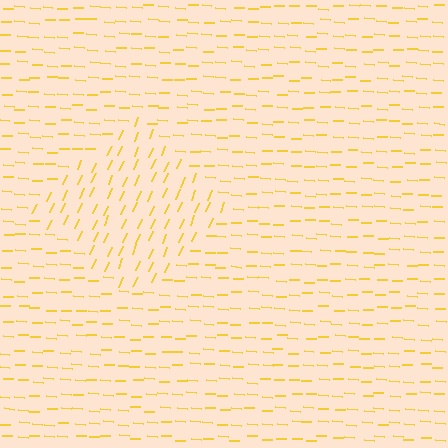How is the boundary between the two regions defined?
The boundary is defined purely by a change in line orientation (approximately 70 degrees difference). All lines are the same color and thickness.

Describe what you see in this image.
The image is filled with small yellow line segments. A diamond region in the image has lines oriented differently from the surrounding lines, creating a visible texture boundary.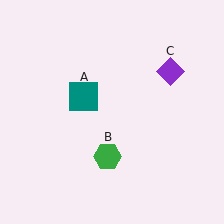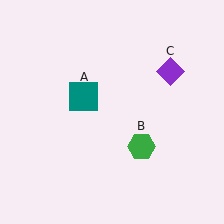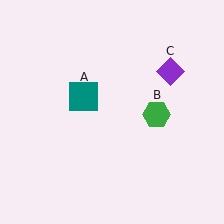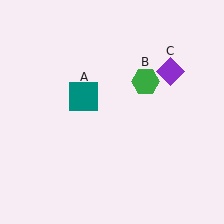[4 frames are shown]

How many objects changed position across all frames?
1 object changed position: green hexagon (object B).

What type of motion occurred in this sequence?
The green hexagon (object B) rotated counterclockwise around the center of the scene.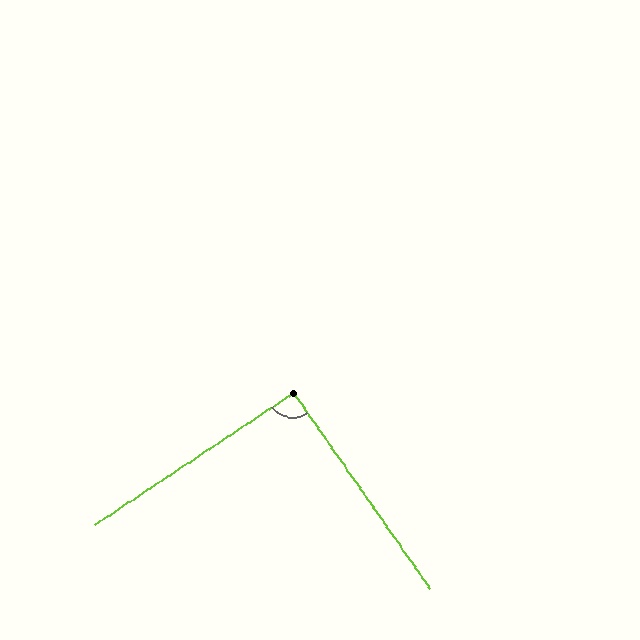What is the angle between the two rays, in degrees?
Approximately 92 degrees.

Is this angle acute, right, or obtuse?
It is approximately a right angle.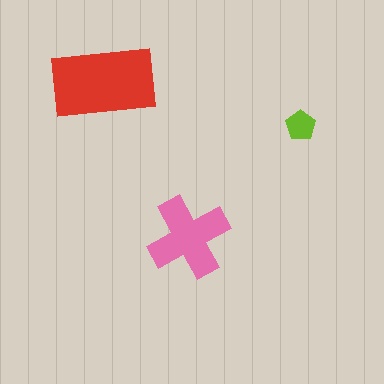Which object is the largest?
The red rectangle.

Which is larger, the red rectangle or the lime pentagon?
The red rectangle.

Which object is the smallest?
The lime pentagon.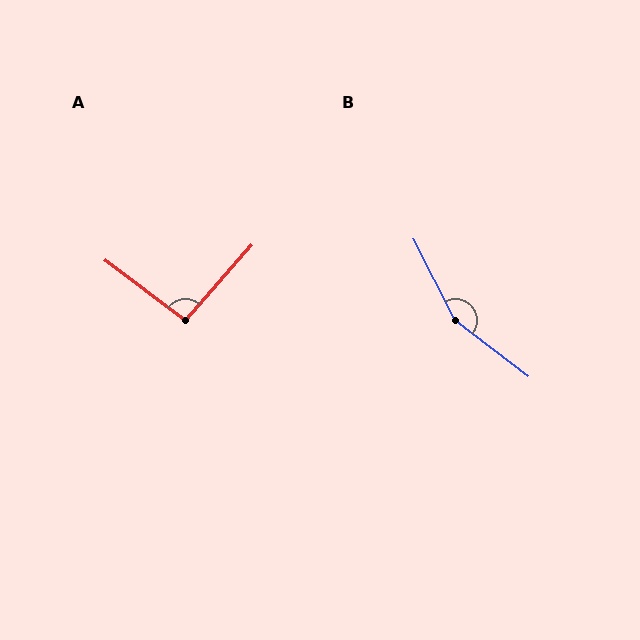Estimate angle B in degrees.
Approximately 155 degrees.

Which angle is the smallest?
A, at approximately 95 degrees.